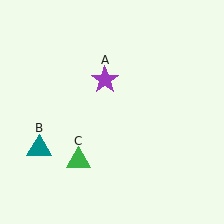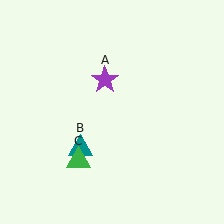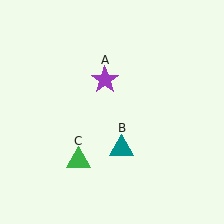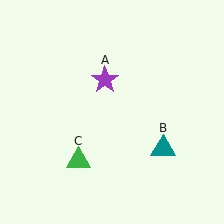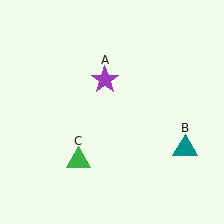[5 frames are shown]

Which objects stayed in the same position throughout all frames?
Purple star (object A) and green triangle (object C) remained stationary.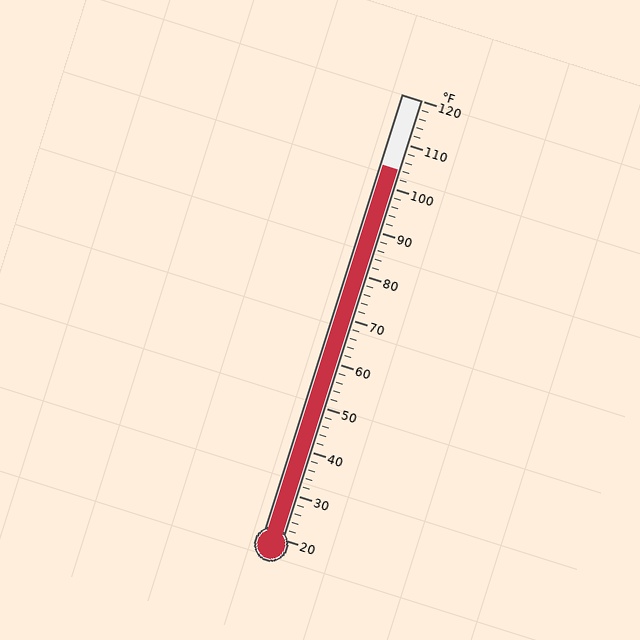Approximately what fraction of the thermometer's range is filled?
The thermometer is filled to approximately 85% of its range.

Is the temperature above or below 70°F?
The temperature is above 70°F.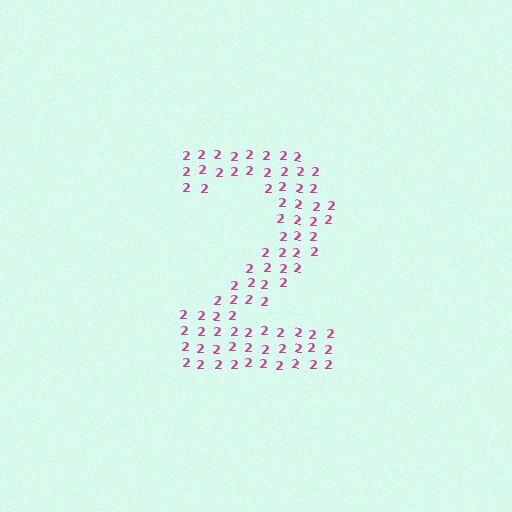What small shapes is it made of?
It is made of small digit 2's.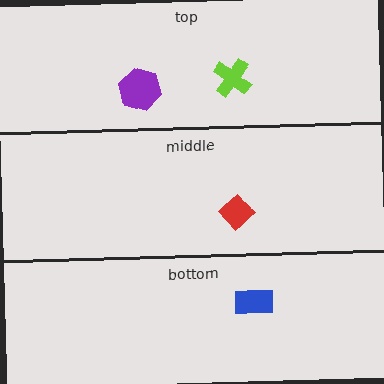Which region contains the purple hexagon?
The top region.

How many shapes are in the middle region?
1.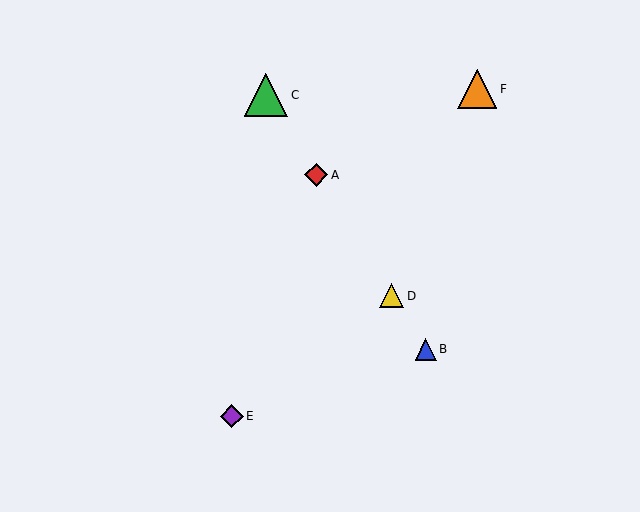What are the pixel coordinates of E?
Object E is at (232, 416).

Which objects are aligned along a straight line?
Objects A, B, C, D are aligned along a straight line.